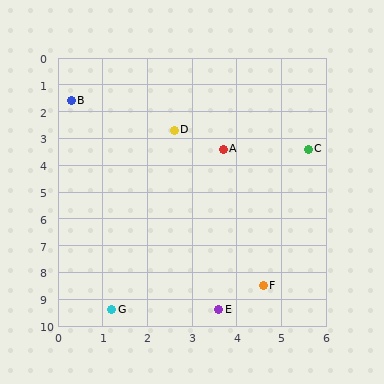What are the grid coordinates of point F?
Point F is at approximately (4.6, 8.5).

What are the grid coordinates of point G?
Point G is at approximately (1.2, 9.4).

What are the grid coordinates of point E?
Point E is at approximately (3.6, 9.4).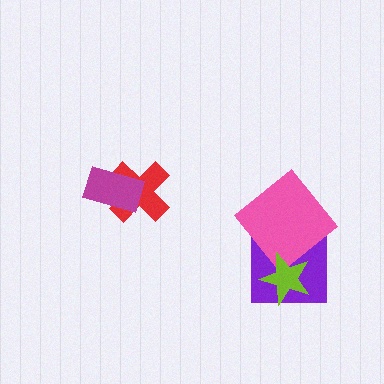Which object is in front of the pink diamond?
The lime star is in front of the pink diamond.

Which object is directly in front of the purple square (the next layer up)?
The pink diamond is directly in front of the purple square.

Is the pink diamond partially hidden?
Yes, it is partially covered by another shape.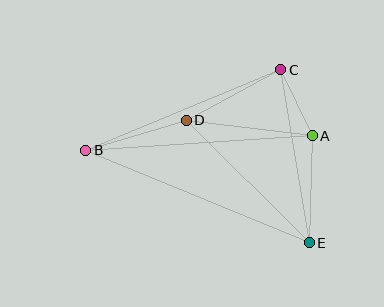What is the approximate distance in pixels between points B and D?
The distance between B and D is approximately 105 pixels.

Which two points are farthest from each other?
Points B and E are farthest from each other.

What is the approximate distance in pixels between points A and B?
The distance between A and B is approximately 227 pixels.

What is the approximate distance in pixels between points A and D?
The distance between A and D is approximately 127 pixels.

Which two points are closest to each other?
Points A and C are closest to each other.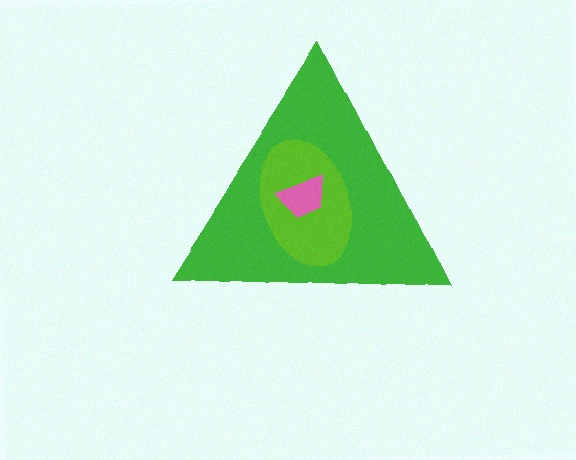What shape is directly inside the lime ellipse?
The pink trapezoid.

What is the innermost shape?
The pink trapezoid.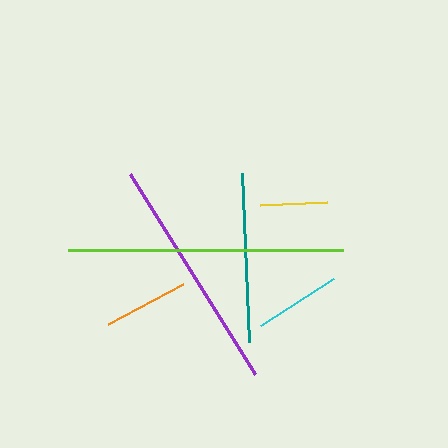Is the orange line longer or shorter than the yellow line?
The orange line is longer than the yellow line.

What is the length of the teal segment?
The teal segment is approximately 169 pixels long.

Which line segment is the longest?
The lime line is the longest at approximately 275 pixels.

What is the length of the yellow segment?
The yellow segment is approximately 67 pixels long.